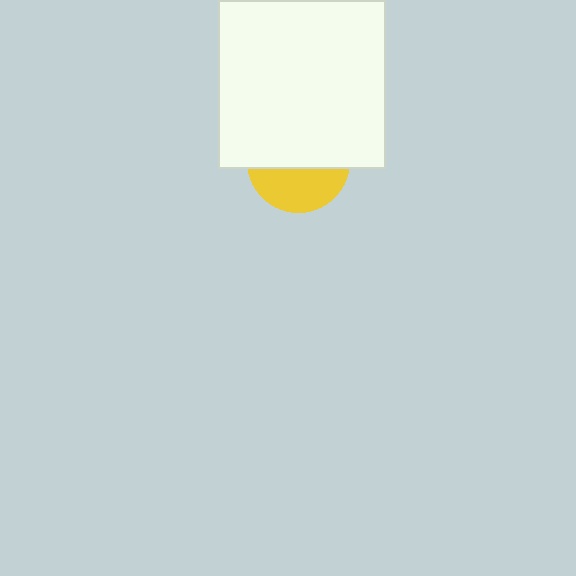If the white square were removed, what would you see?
You would see the complete yellow circle.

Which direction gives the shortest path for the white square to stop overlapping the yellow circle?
Moving up gives the shortest separation.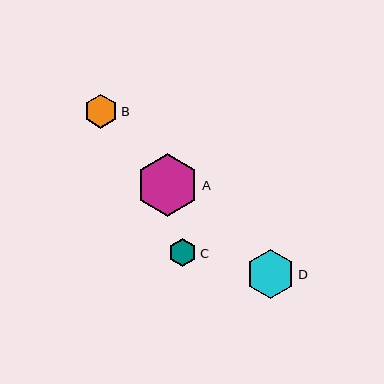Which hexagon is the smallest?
Hexagon C is the smallest with a size of approximately 28 pixels.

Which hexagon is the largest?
Hexagon A is the largest with a size of approximately 62 pixels.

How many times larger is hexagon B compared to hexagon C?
Hexagon B is approximately 1.2 times the size of hexagon C.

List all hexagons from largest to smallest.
From largest to smallest: A, D, B, C.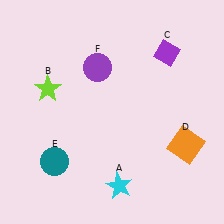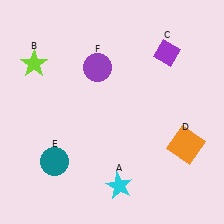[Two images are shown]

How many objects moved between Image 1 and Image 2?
1 object moved between the two images.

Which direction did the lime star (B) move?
The lime star (B) moved up.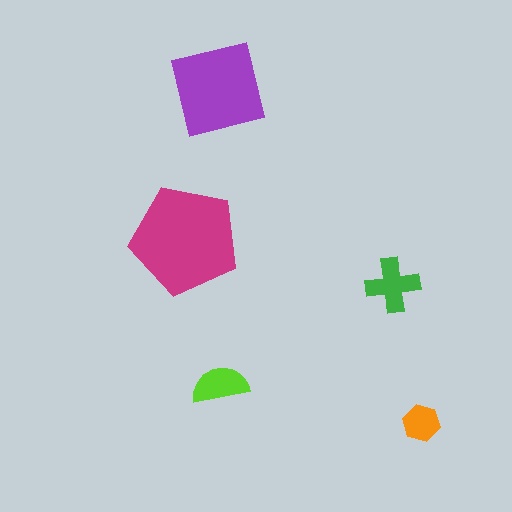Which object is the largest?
The magenta pentagon.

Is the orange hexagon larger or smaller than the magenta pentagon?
Smaller.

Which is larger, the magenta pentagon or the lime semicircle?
The magenta pentagon.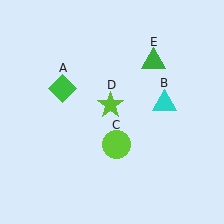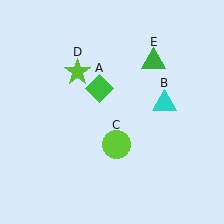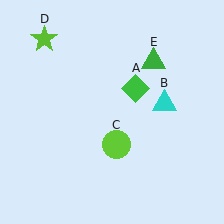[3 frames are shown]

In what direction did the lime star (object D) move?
The lime star (object D) moved up and to the left.